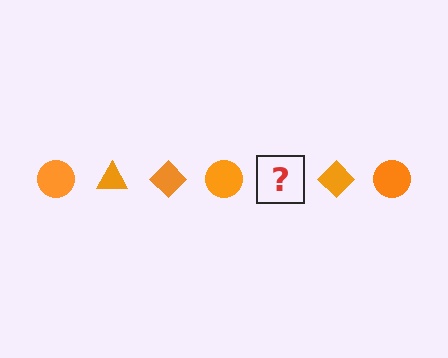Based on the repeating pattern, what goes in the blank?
The blank should be an orange triangle.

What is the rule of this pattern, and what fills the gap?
The rule is that the pattern cycles through circle, triangle, diamond shapes in orange. The gap should be filled with an orange triangle.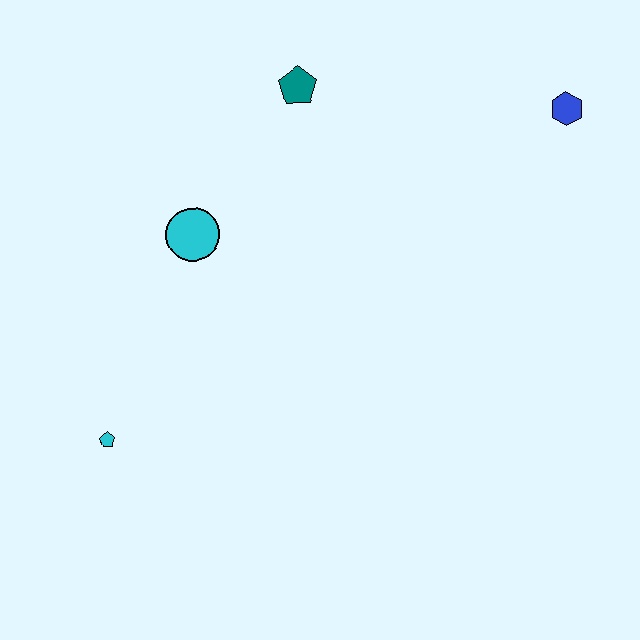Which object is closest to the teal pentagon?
The cyan circle is closest to the teal pentagon.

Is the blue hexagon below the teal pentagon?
Yes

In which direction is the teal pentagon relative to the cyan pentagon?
The teal pentagon is above the cyan pentagon.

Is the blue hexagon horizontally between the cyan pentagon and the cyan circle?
No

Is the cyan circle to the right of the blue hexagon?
No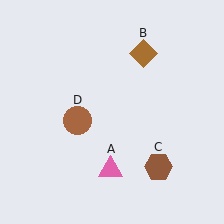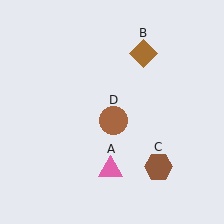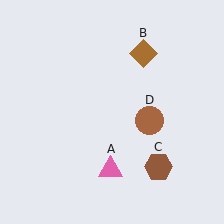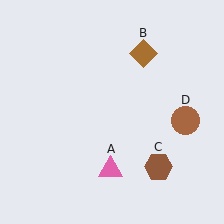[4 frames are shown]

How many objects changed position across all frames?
1 object changed position: brown circle (object D).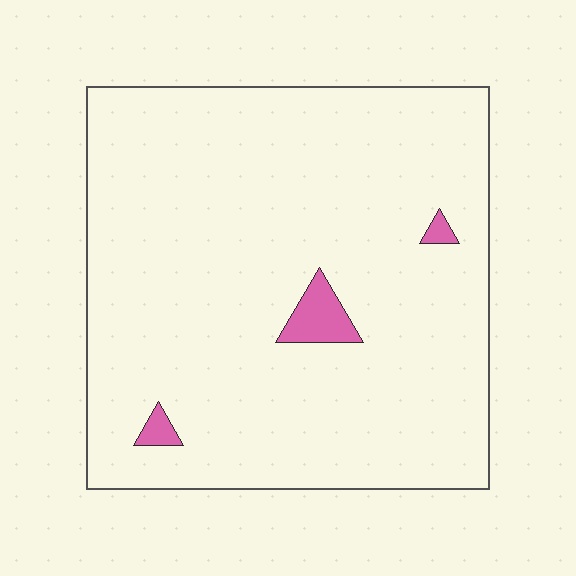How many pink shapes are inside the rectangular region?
3.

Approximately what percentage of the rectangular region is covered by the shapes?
Approximately 5%.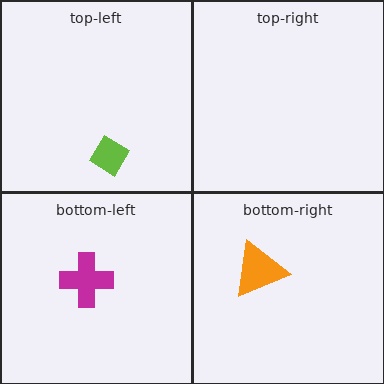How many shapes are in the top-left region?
1.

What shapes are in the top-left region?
The lime diamond.